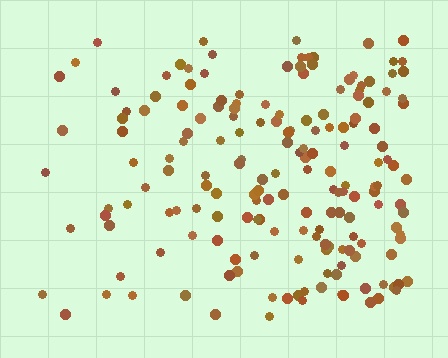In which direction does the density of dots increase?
From left to right, with the right side densest.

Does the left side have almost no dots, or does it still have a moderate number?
Still a moderate number, just noticeably fewer than the right.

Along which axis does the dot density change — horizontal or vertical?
Horizontal.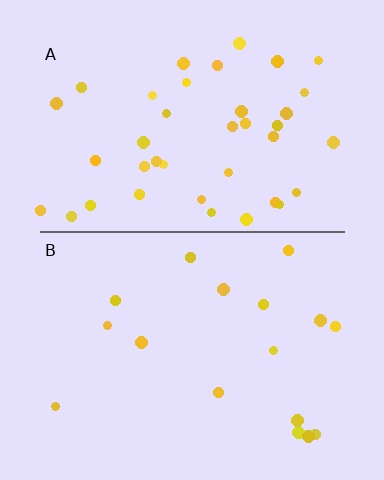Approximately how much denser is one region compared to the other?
Approximately 2.3× — region A over region B.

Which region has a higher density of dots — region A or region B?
A (the top).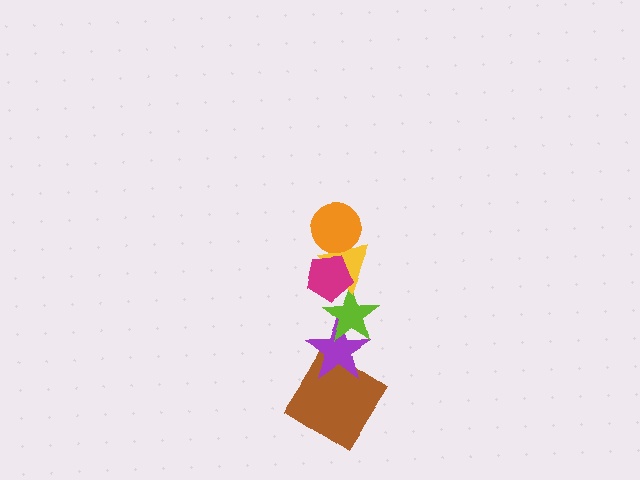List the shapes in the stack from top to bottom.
From top to bottom: the orange circle, the magenta pentagon, the yellow triangle, the lime star, the purple star, the brown diamond.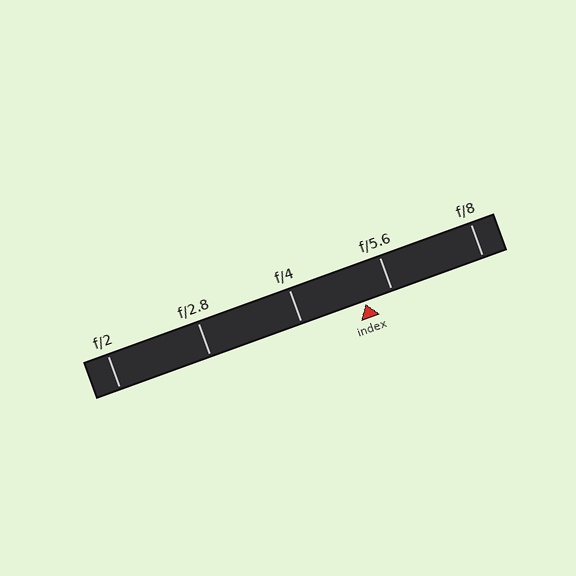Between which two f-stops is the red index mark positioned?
The index mark is between f/4 and f/5.6.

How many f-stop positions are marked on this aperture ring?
There are 5 f-stop positions marked.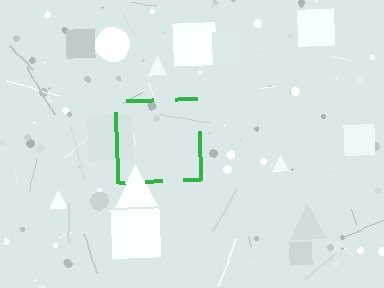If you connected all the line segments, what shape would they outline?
They would outline a square.